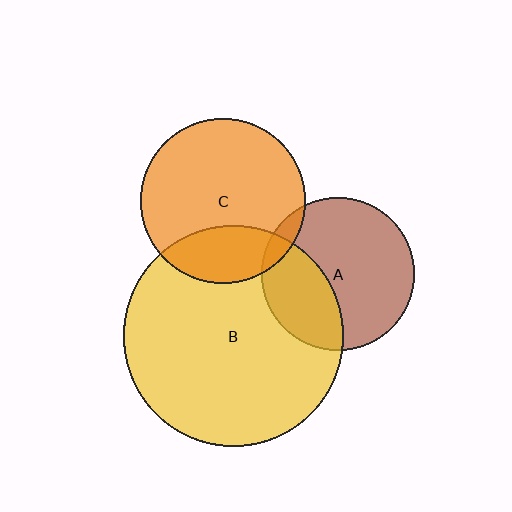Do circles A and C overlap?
Yes.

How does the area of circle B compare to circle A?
Approximately 2.1 times.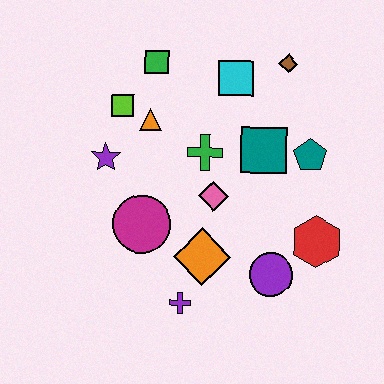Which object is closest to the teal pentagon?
The teal square is closest to the teal pentagon.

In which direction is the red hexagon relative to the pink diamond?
The red hexagon is to the right of the pink diamond.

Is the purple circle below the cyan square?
Yes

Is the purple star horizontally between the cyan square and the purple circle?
No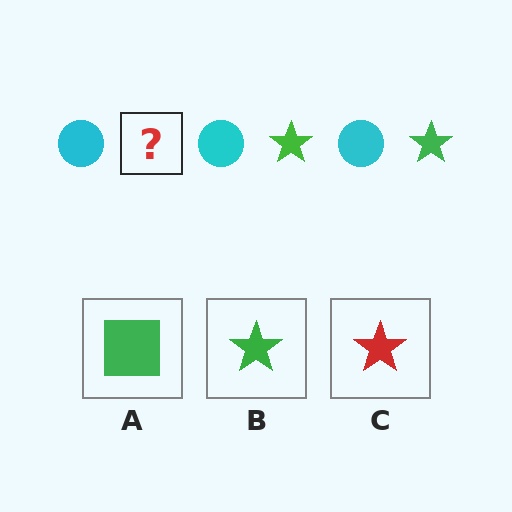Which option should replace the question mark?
Option B.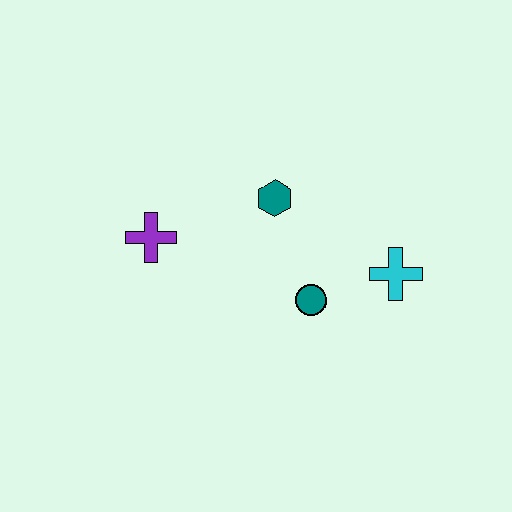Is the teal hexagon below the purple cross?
No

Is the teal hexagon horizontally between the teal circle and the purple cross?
Yes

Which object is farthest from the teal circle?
The purple cross is farthest from the teal circle.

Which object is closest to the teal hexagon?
The teal circle is closest to the teal hexagon.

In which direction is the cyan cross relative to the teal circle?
The cyan cross is to the right of the teal circle.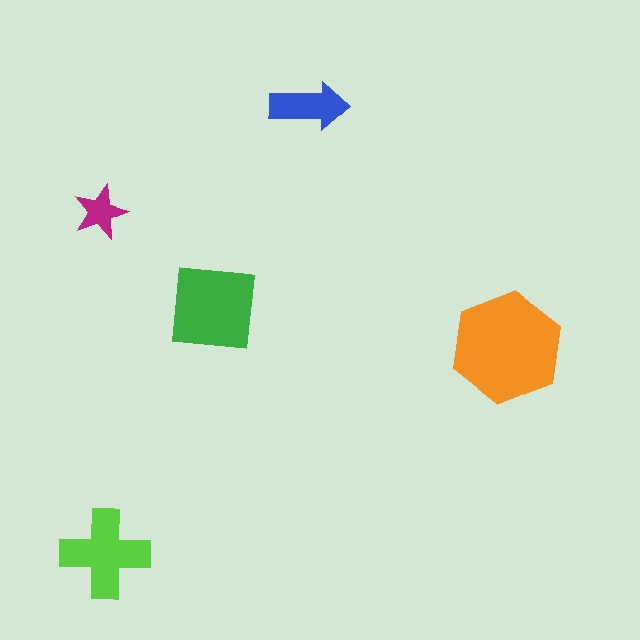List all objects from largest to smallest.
The orange hexagon, the green square, the lime cross, the blue arrow, the magenta star.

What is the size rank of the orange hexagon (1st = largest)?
1st.